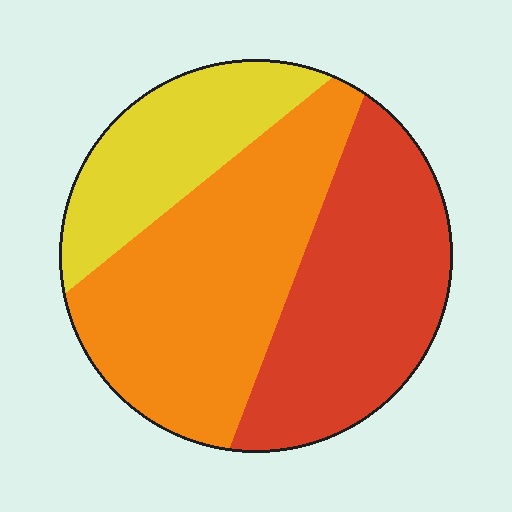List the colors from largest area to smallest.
From largest to smallest: orange, red, yellow.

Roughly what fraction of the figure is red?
Red takes up between a third and a half of the figure.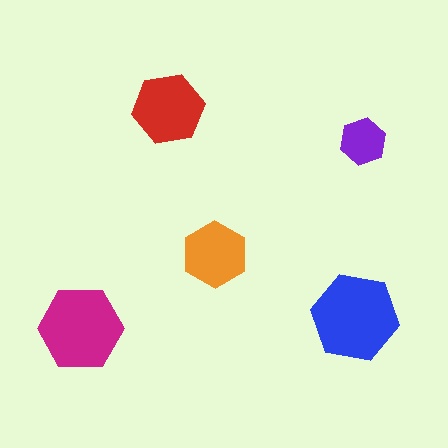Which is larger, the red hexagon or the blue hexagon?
The blue one.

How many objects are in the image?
There are 5 objects in the image.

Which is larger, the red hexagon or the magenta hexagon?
The magenta one.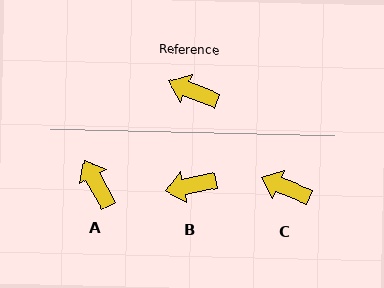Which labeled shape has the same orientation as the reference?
C.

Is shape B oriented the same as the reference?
No, it is off by about 34 degrees.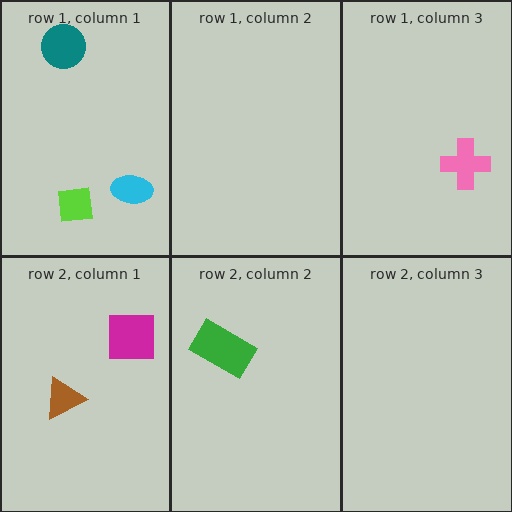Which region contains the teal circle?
The row 1, column 1 region.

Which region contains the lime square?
The row 1, column 1 region.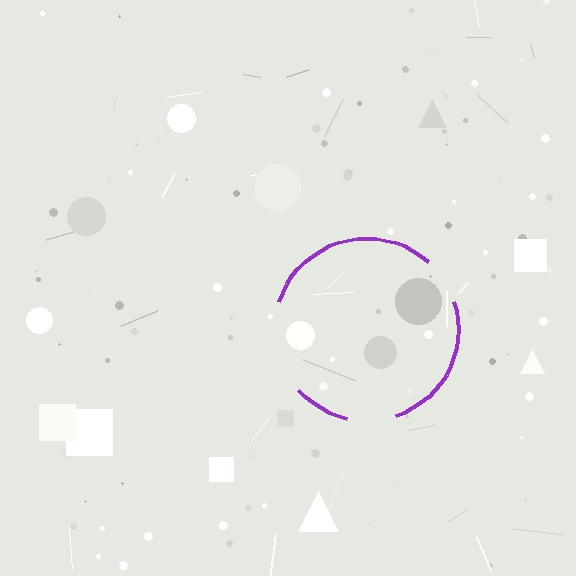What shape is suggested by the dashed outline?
The dashed outline suggests a circle.